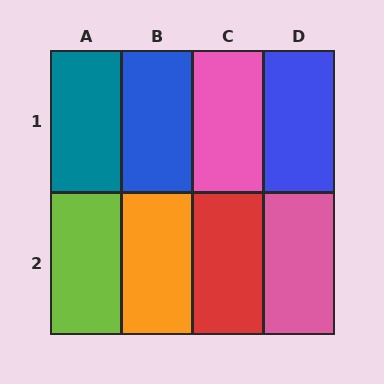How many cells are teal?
1 cell is teal.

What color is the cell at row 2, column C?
Red.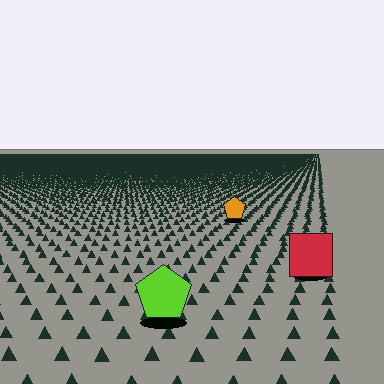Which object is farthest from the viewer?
The orange pentagon is farthest from the viewer. It appears smaller and the ground texture around it is denser.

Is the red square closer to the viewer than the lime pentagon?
No. The lime pentagon is closer — you can tell from the texture gradient: the ground texture is coarser near it.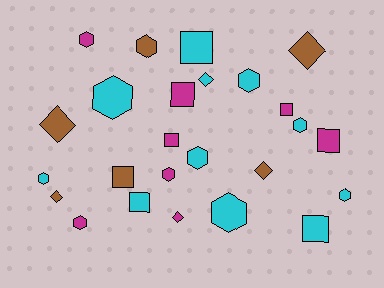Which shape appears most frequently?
Hexagon, with 11 objects.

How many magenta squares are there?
There are 4 magenta squares.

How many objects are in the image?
There are 25 objects.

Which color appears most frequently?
Cyan, with 11 objects.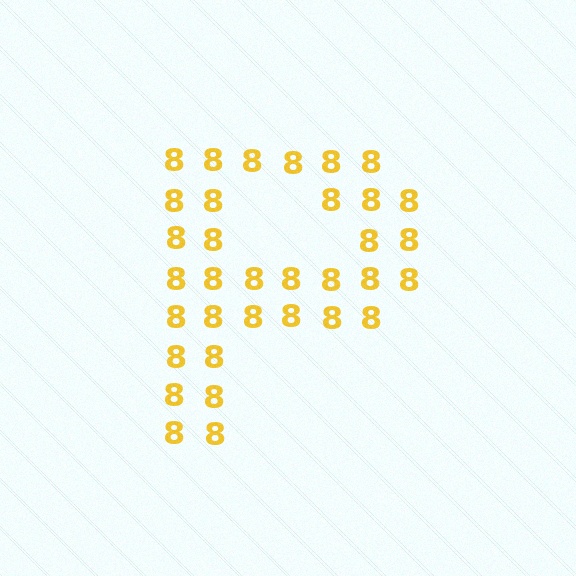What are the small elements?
The small elements are digit 8's.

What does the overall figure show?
The overall figure shows the letter P.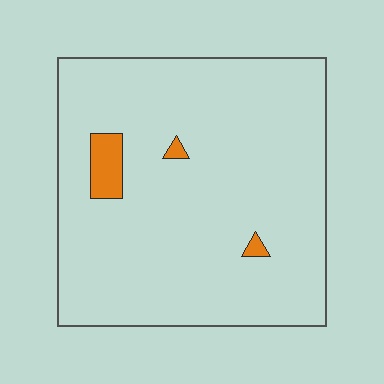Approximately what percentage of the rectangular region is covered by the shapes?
Approximately 5%.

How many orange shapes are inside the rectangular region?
3.